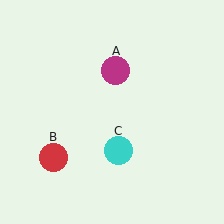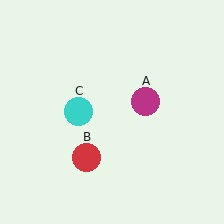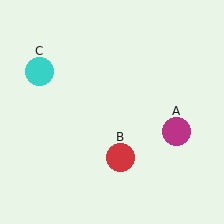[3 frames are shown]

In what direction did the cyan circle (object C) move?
The cyan circle (object C) moved up and to the left.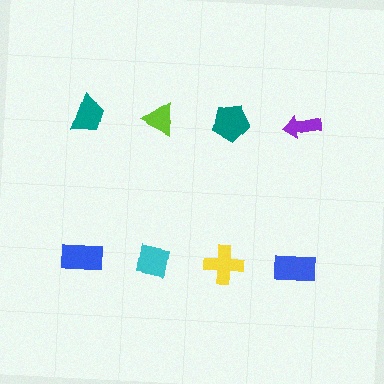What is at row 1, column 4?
A purple arrow.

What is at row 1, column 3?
A teal pentagon.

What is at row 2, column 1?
A blue rectangle.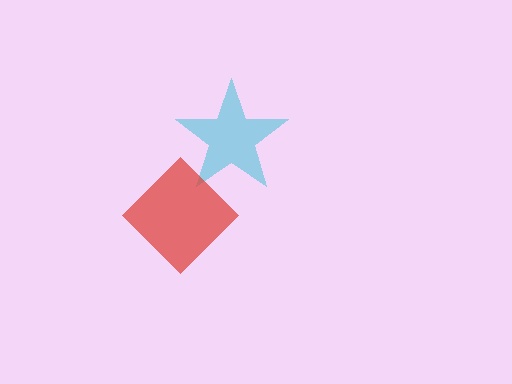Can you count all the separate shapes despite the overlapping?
Yes, there are 2 separate shapes.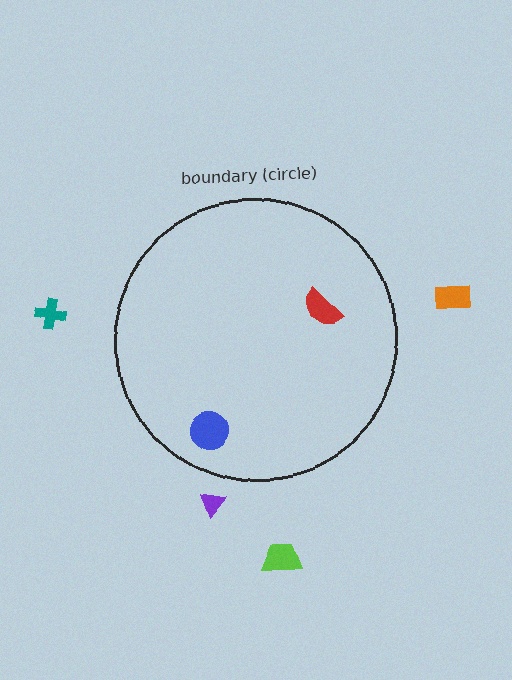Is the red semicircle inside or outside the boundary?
Inside.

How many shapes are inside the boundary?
2 inside, 4 outside.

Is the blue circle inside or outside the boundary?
Inside.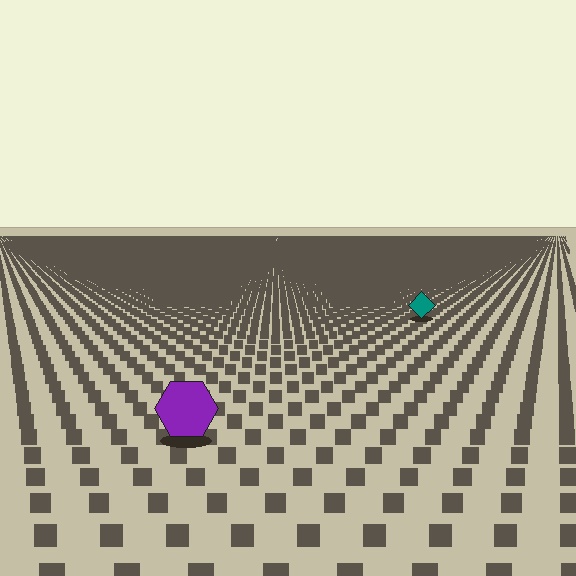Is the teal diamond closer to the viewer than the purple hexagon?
No. The purple hexagon is closer — you can tell from the texture gradient: the ground texture is coarser near it.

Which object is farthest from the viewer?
The teal diamond is farthest from the viewer. It appears smaller and the ground texture around it is denser.